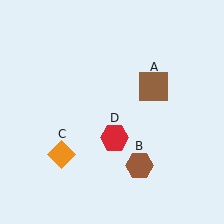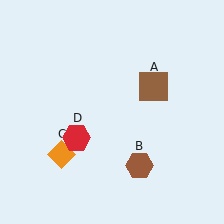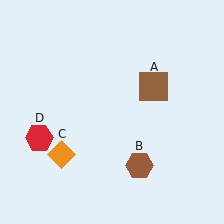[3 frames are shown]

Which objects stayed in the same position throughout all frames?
Brown square (object A) and brown hexagon (object B) and orange diamond (object C) remained stationary.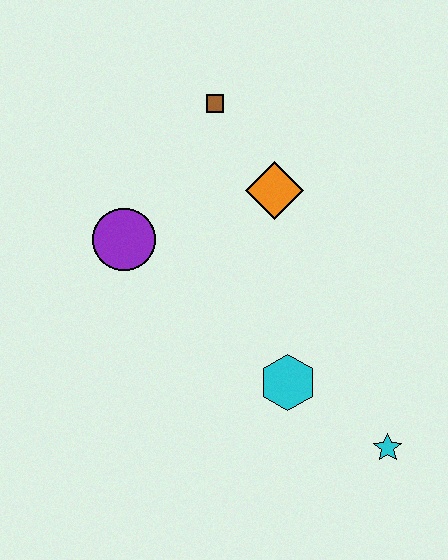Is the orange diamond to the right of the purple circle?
Yes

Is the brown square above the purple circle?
Yes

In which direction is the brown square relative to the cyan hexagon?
The brown square is above the cyan hexagon.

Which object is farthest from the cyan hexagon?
The brown square is farthest from the cyan hexagon.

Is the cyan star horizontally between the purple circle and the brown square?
No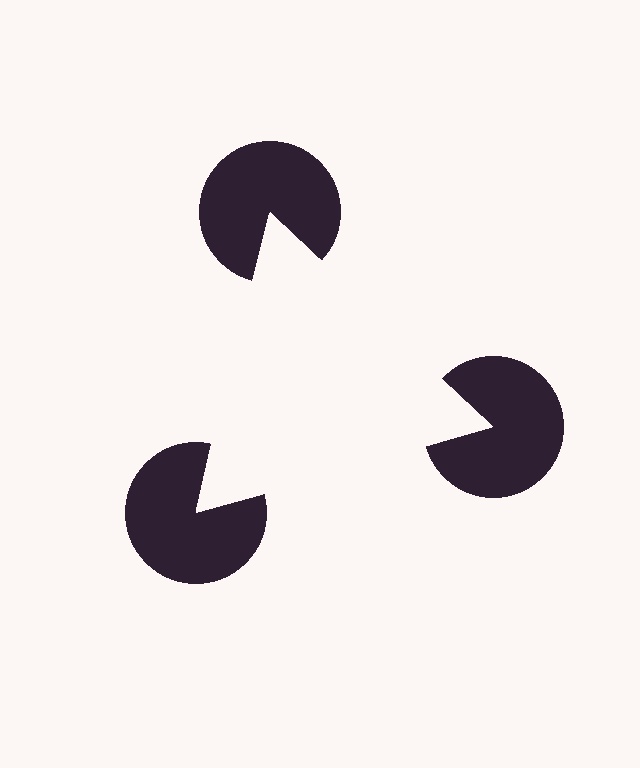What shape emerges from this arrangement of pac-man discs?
An illusory triangle — its edges are inferred from the aligned wedge cuts in the pac-man discs, not physically drawn.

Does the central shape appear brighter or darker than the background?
It typically appears slightly brighter than the background, even though no actual brightness change is drawn.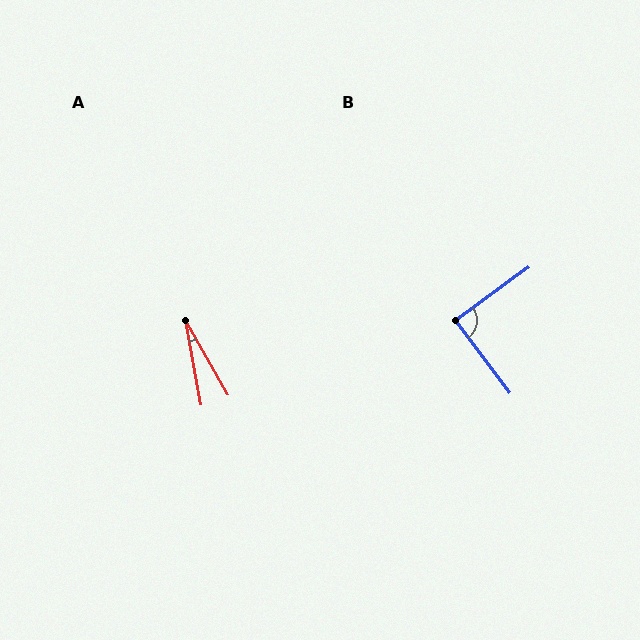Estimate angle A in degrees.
Approximately 20 degrees.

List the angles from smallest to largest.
A (20°), B (89°).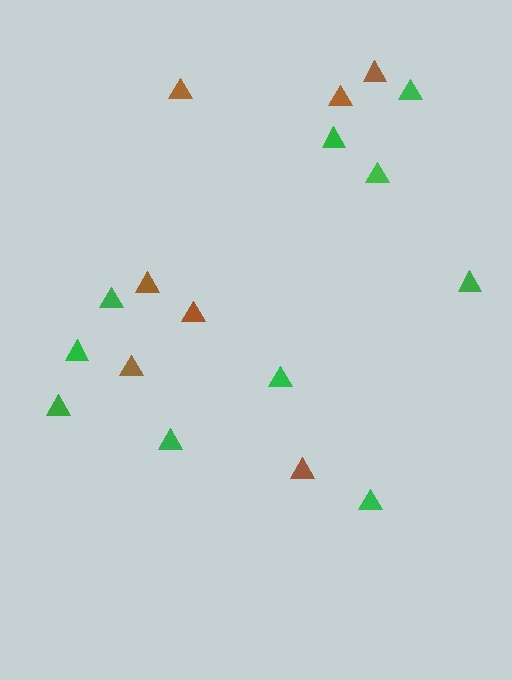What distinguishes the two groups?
There are 2 groups: one group of brown triangles (7) and one group of green triangles (10).